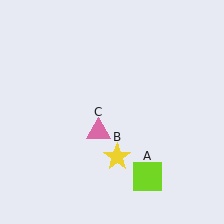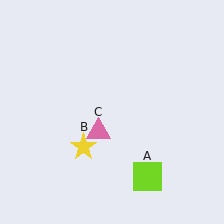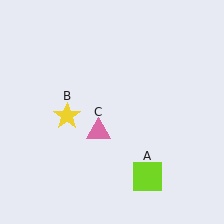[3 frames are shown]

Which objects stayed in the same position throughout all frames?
Lime square (object A) and pink triangle (object C) remained stationary.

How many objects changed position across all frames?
1 object changed position: yellow star (object B).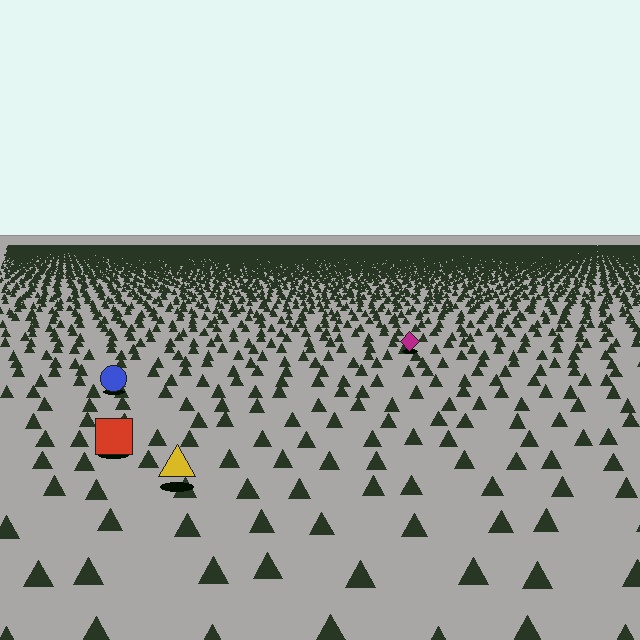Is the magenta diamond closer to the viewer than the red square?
No. The red square is closer — you can tell from the texture gradient: the ground texture is coarser near it.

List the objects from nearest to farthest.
From nearest to farthest: the yellow triangle, the red square, the blue circle, the magenta diamond.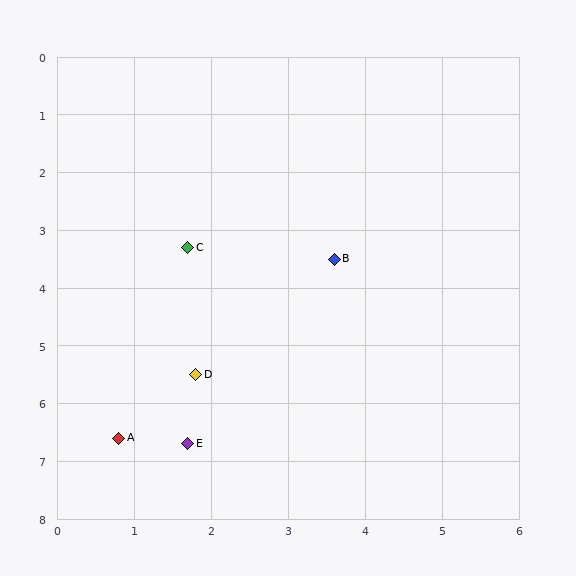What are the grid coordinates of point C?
Point C is at approximately (1.7, 3.3).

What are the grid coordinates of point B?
Point B is at approximately (3.6, 3.5).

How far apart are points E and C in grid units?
Points E and C are about 3.4 grid units apart.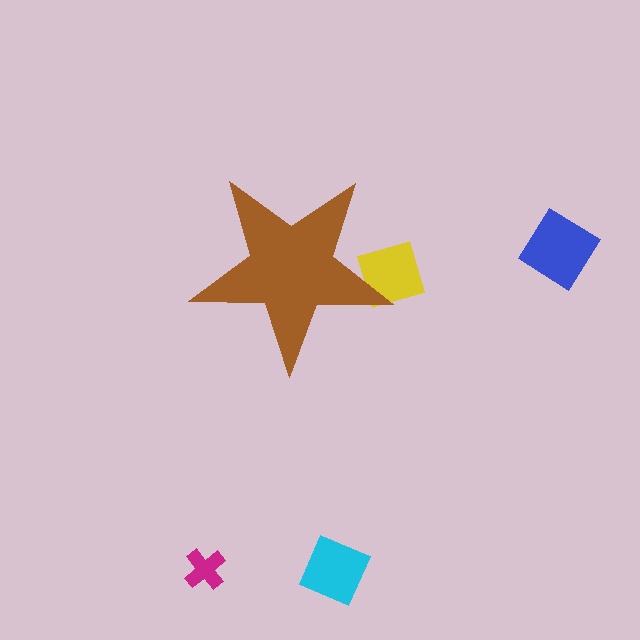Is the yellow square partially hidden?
Yes, the yellow square is partially hidden behind the brown star.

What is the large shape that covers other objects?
A brown star.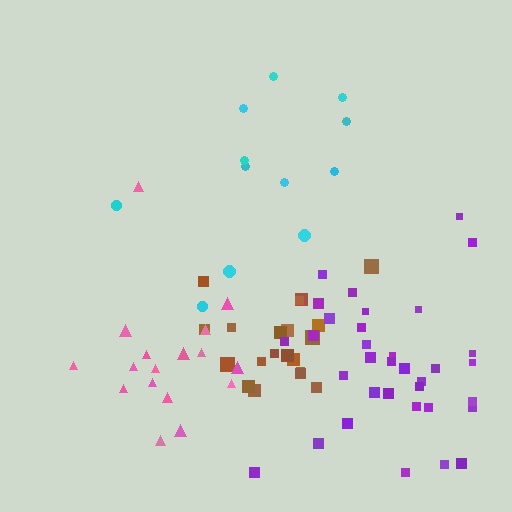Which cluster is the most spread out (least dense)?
Cyan.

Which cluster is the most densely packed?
Brown.